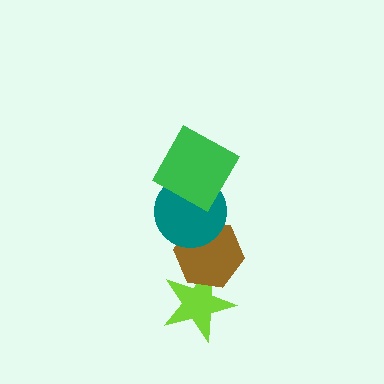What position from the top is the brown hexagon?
The brown hexagon is 3rd from the top.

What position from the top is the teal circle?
The teal circle is 2nd from the top.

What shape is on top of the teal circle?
The green square is on top of the teal circle.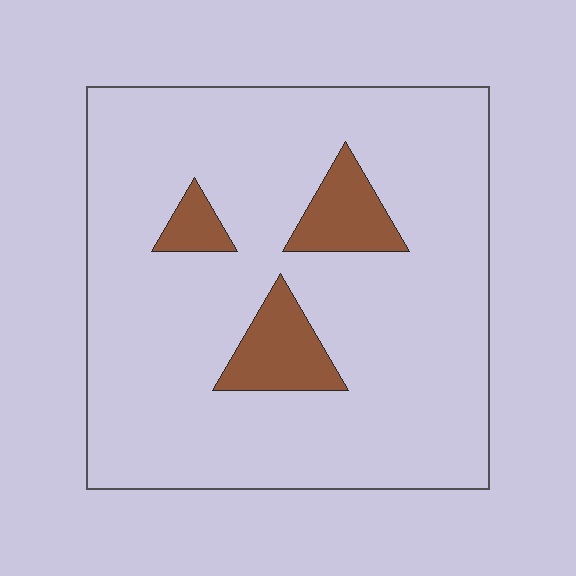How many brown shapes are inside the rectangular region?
3.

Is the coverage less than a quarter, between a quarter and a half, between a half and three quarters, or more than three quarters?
Less than a quarter.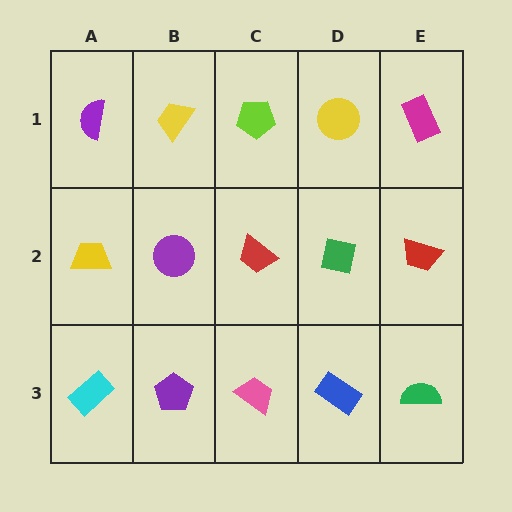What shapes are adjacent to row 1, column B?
A purple circle (row 2, column B), a purple semicircle (row 1, column A), a lime pentagon (row 1, column C).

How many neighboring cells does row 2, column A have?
3.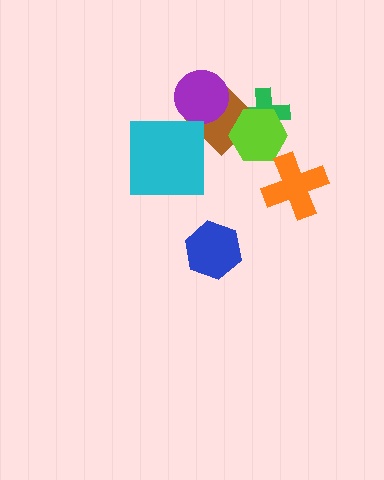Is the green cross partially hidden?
Yes, it is partially covered by another shape.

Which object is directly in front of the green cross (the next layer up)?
The brown diamond is directly in front of the green cross.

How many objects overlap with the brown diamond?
3 objects overlap with the brown diamond.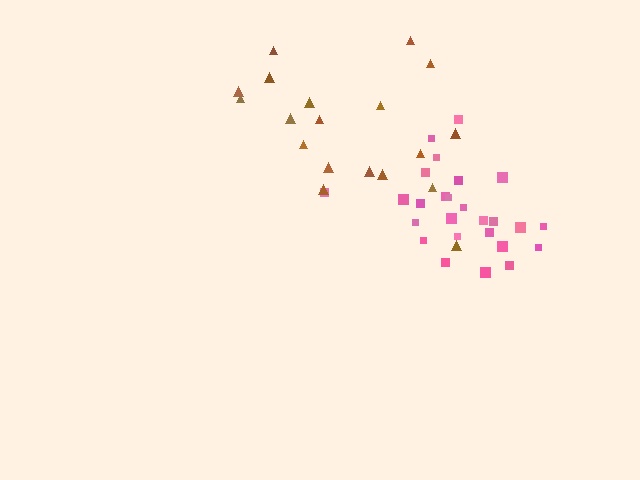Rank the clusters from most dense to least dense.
pink, brown.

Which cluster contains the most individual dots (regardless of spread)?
Pink (26).